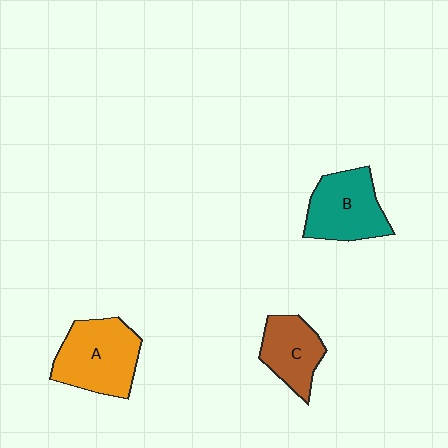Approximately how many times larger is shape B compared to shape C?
Approximately 1.3 times.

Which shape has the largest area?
Shape A (orange).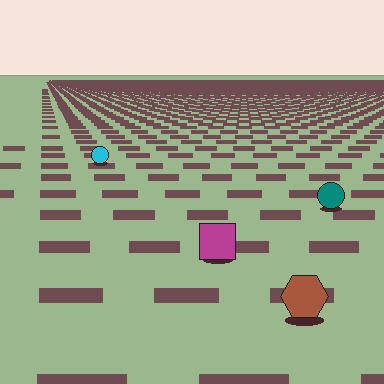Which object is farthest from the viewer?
The cyan circle is farthest from the viewer. It appears smaller and the ground texture around it is denser.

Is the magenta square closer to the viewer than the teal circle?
Yes. The magenta square is closer — you can tell from the texture gradient: the ground texture is coarser near it.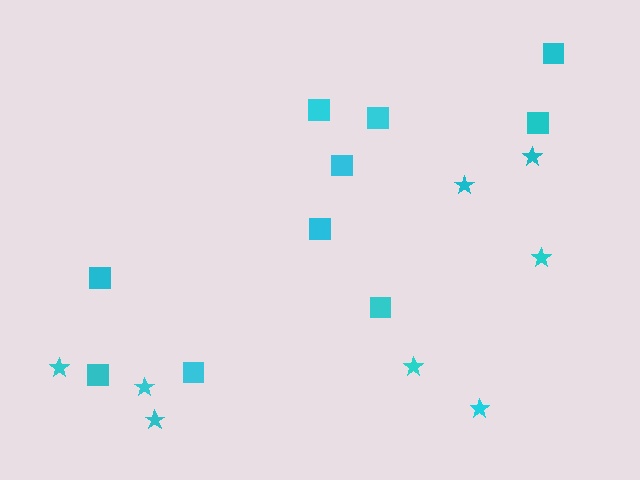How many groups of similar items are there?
There are 2 groups: one group of stars (8) and one group of squares (10).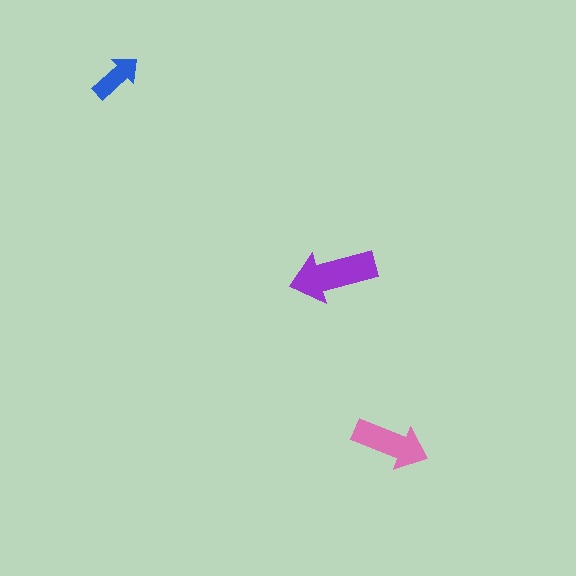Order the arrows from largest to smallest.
the purple one, the pink one, the blue one.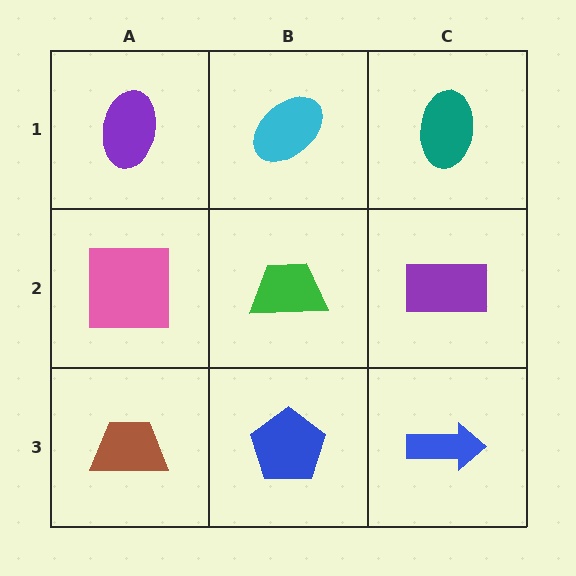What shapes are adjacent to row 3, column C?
A purple rectangle (row 2, column C), a blue pentagon (row 3, column B).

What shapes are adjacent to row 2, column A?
A purple ellipse (row 1, column A), a brown trapezoid (row 3, column A), a green trapezoid (row 2, column B).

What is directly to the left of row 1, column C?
A cyan ellipse.